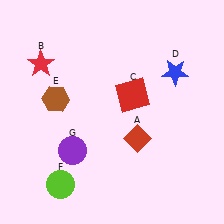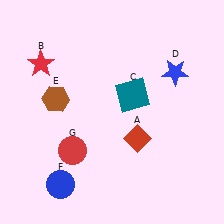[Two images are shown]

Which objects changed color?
C changed from red to teal. F changed from lime to blue. G changed from purple to red.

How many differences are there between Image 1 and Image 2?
There are 3 differences between the two images.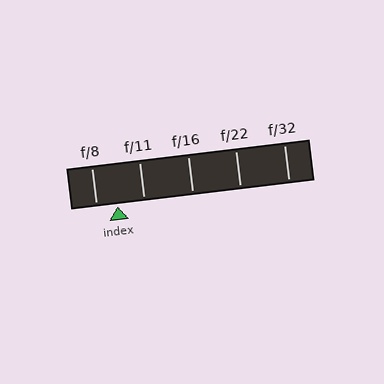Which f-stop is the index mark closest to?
The index mark is closest to f/8.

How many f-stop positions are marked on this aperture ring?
There are 5 f-stop positions marked.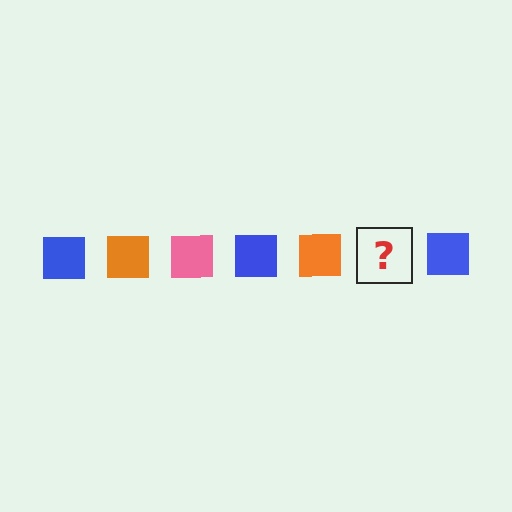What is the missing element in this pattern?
The missing element is a pink square.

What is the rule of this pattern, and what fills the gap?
The rule is that the pattern cycles through blue, orange, pink squares. The gap should be filled with a pink square.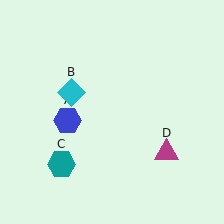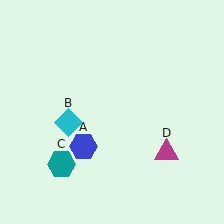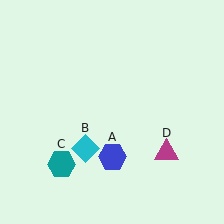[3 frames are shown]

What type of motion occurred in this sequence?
The blue hexagon (object A), cyan diamond (object B) rotated counterclockwise around the center of the scene.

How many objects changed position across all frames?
2 objects changed position: blue hexagon (object A), cyan diamond (object B).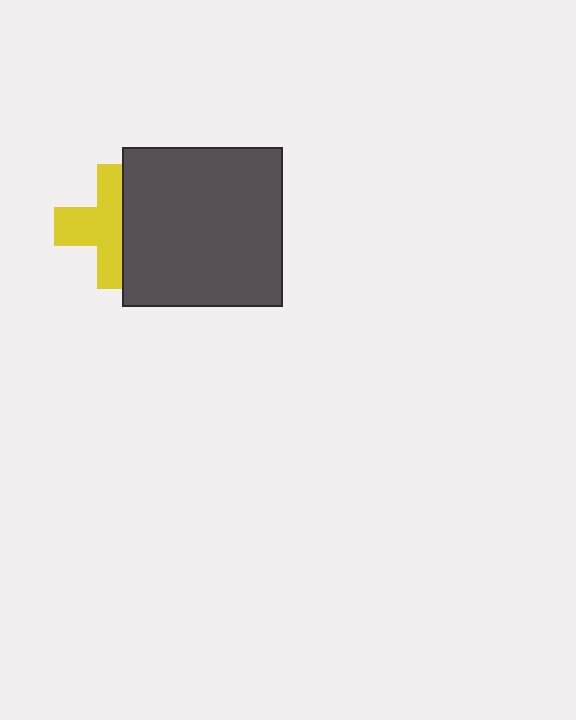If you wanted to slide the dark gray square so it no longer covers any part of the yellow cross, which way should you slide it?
Slide it right — that is the most direct way to separate the two shapes.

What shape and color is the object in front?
The object in front is a dark gray square.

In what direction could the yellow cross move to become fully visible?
The yellow cross could move left. That would shift it out from behind the dark gray square entirely.